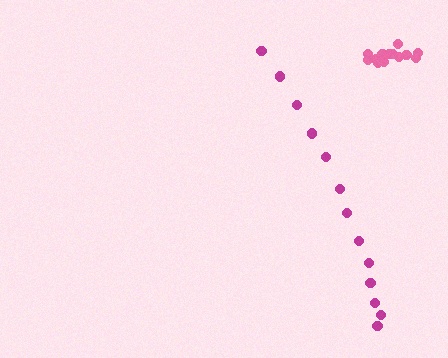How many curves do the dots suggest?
There are 2 distinct paths.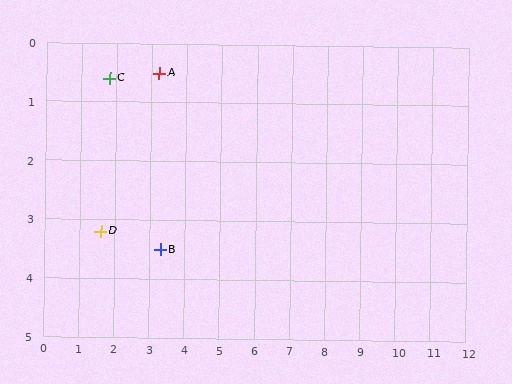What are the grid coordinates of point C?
Point C is at approximately (1.8, 0.6).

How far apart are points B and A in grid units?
Points B and A are about 3.0 grid units apart.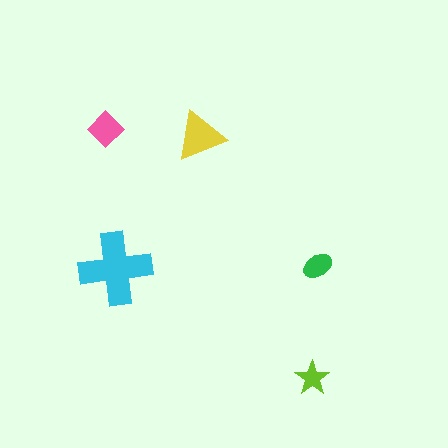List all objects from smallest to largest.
The lime star, the green ellipse, the pink diamond, the yellow triangle, the cyan cross.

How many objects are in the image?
There are 5 objects in the image.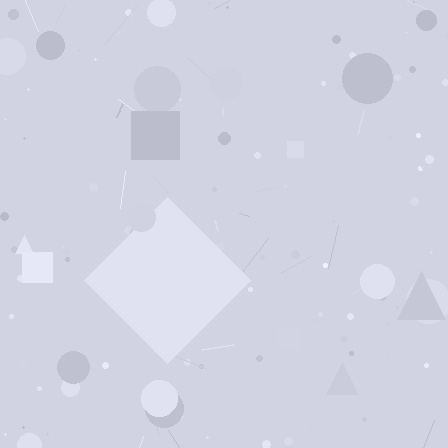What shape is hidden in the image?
A diamond is hidden in the image.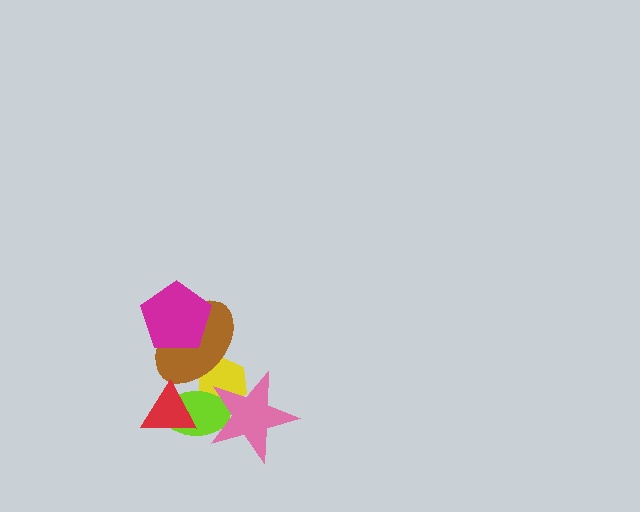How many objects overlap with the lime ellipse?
4 objects overlap with the lime ellipse.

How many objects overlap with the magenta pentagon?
1 object overlaps with the magenta pentagon.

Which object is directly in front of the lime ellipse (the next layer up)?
The pink star is directly in front of the lime ellipse.